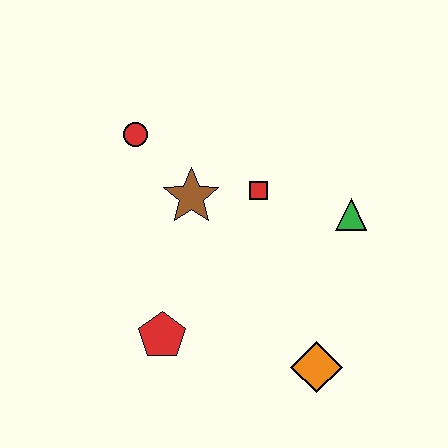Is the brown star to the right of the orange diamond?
No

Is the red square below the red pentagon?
No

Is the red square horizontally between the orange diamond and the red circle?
Yes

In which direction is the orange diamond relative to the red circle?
The orange diamond is below the red circle.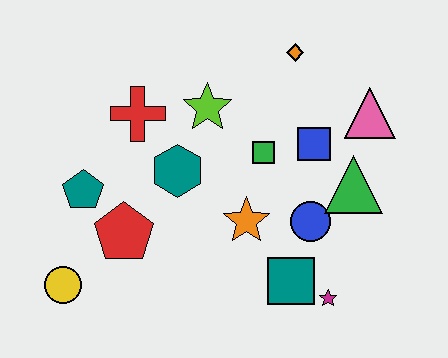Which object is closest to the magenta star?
The teal square is closest to the magenta star.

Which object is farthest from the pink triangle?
The yellow circle is farthest from the pink triangle.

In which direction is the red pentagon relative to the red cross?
The red pentagon is below the red cross.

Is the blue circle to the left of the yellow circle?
No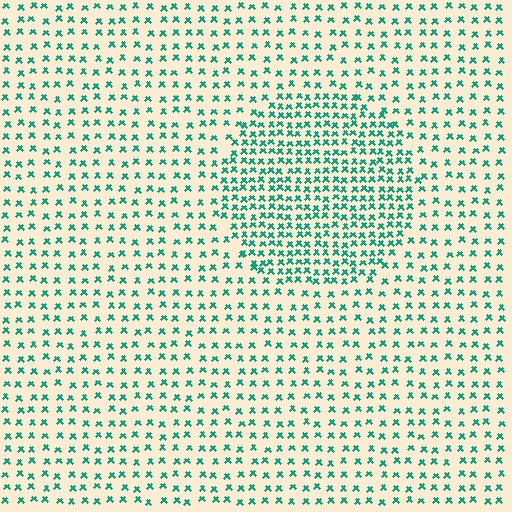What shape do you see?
I see a circle.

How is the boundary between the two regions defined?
The boundary is defined by a change in element density (approximately 2.0x ratio). All elements are the same color, size, and shape.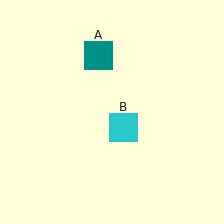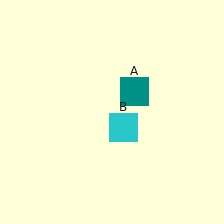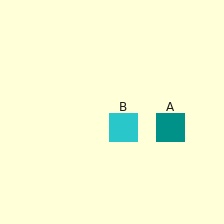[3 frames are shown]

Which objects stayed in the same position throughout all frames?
Cyan square (object B) remained stationary.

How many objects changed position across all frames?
1 object changed position: teal square (object A).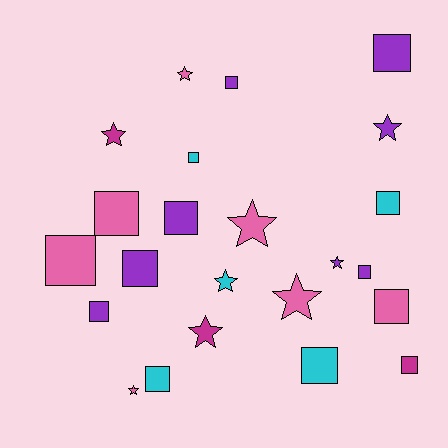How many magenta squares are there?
There is 1 magenta square.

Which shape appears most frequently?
Square, with 14 objects.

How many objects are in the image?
There are 23 objects.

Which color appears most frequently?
Purple, with 8 objects.